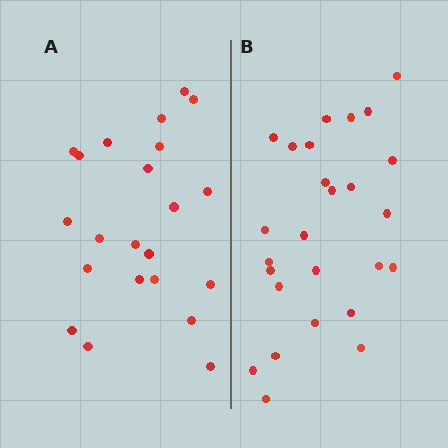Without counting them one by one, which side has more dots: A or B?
Region B (the right region) has more dots.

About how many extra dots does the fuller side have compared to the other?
Region B has about 4 more dots than region A.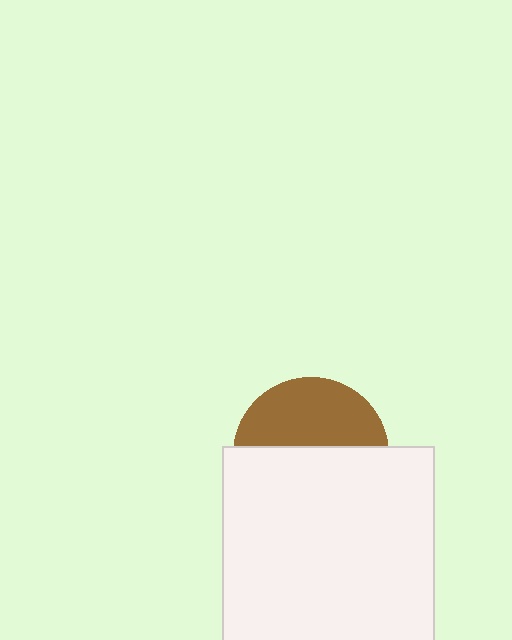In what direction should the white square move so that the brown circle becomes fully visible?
The white square should move down. That is the shortest direction to clear the overlap and leave the brown circle fully visible.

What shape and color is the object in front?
The object in front is a white square.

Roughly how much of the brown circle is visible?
A small part of it is visible (roughly 43%).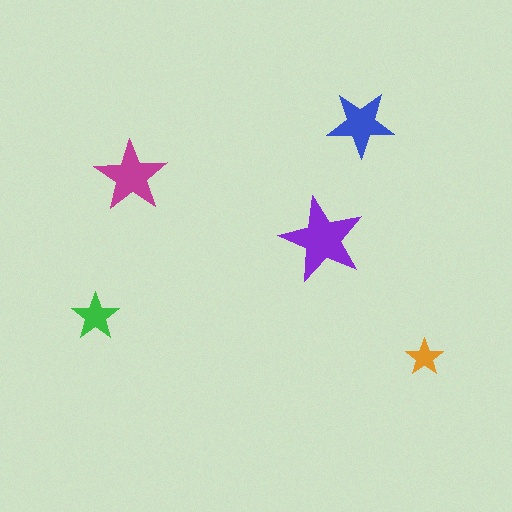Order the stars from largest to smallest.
the purple one, the magenta one, the blue one, the green one, the orange one.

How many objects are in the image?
There are 5 objects in the image.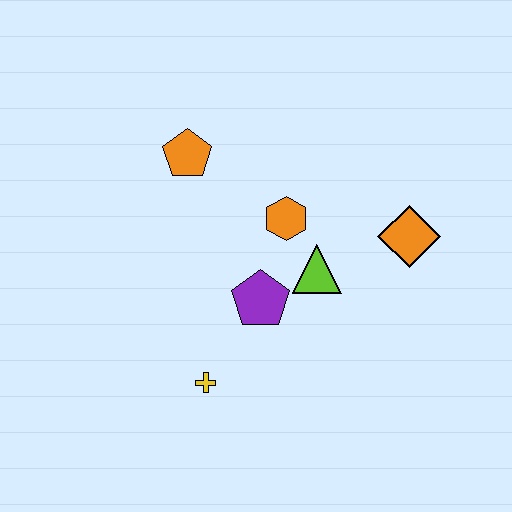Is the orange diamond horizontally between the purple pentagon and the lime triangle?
No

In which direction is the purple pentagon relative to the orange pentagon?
The purple pentagon is below the orange pentagon.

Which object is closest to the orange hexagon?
The lime triangle is closest to the orange hexagon.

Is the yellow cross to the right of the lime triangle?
No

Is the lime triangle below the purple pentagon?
No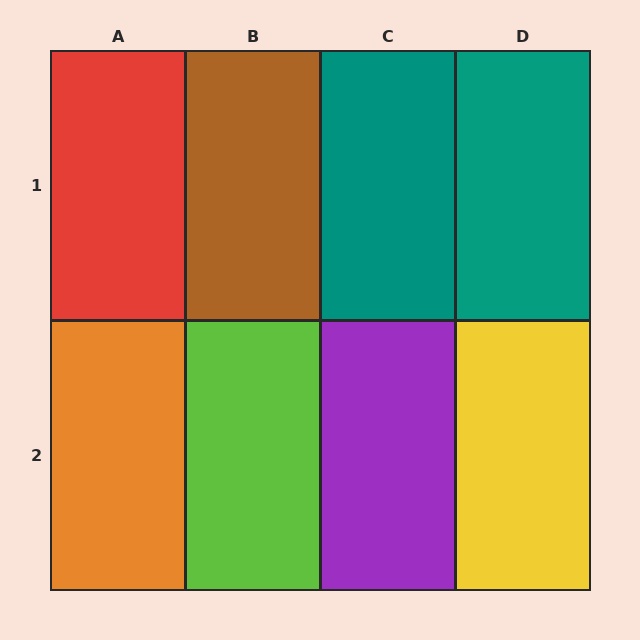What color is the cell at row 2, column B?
Lime.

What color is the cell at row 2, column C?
Purple.